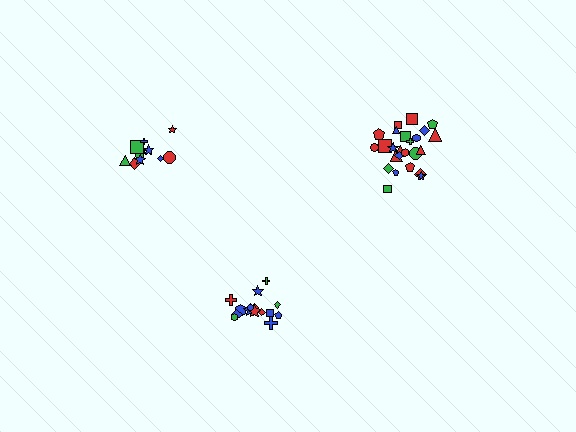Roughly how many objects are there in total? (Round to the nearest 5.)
Roughly 50 objects in total.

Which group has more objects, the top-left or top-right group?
The top-right group.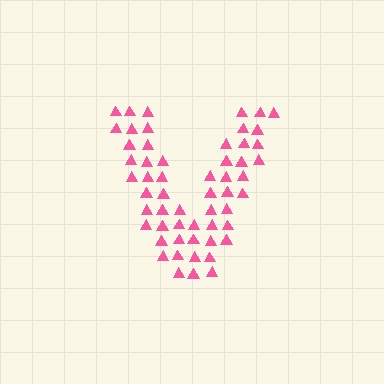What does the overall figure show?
The overall figure shows the letter V.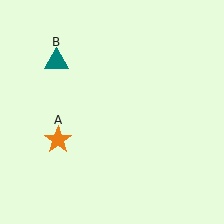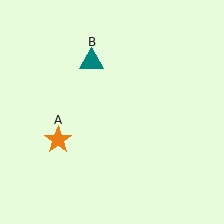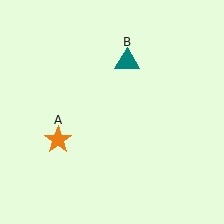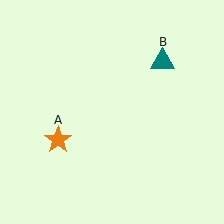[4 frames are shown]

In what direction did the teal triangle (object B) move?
The teal triangle (object B) moved right.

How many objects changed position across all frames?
1 object changed position: teal triangle (object B).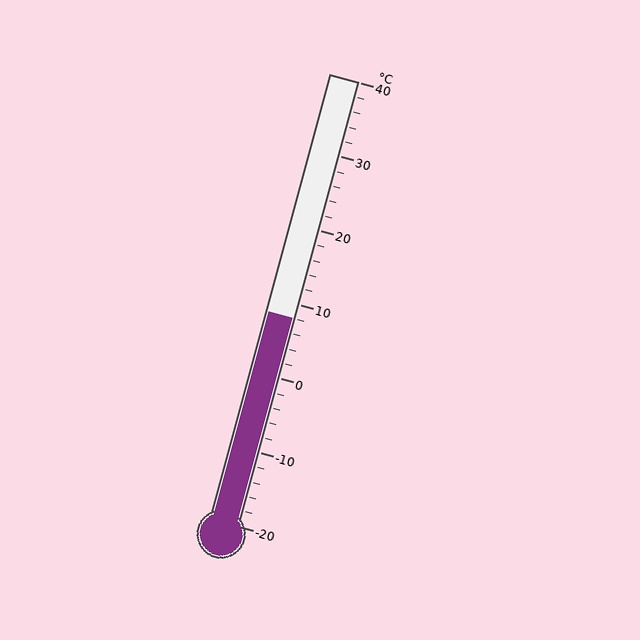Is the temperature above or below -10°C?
The temperature is above -10°C.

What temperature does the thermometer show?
The thermometer shows approximately 8°C.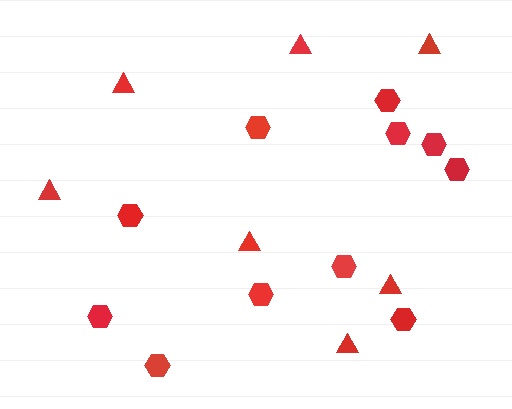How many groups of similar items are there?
There are 2 groups: one group of triangles (7) and one group of hexagons (11).